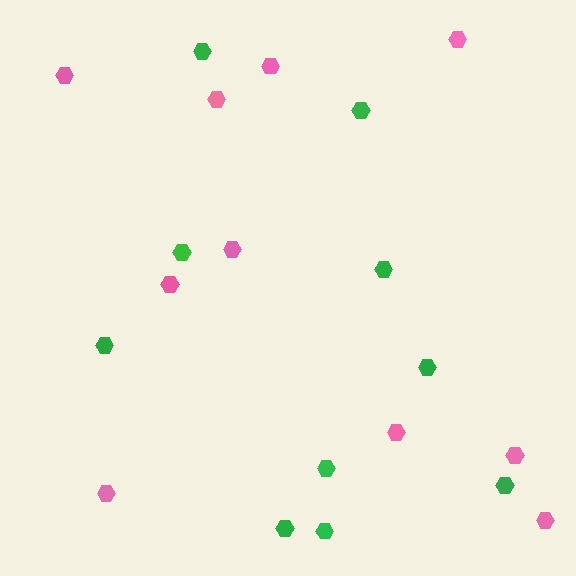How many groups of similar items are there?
There are 2 groups: one group of green hexagons (10) and one group of pink hexagons (10).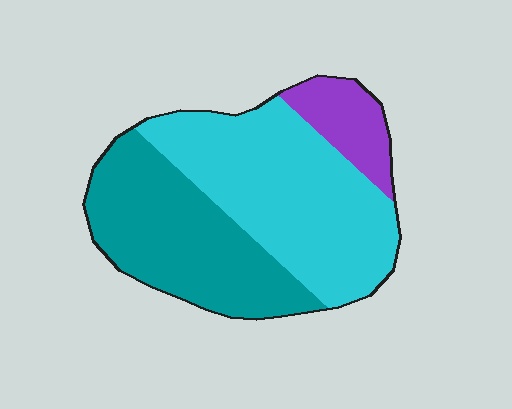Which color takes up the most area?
Cyan, at roughly 50%.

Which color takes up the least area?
Purple, at roughly 10%.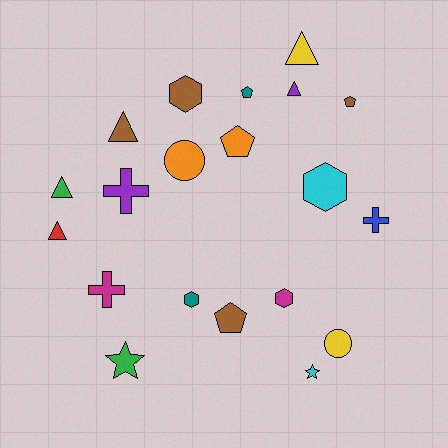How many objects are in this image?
There are 20 objects.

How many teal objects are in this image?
There are 2 teal objects.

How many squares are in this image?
There are no squares.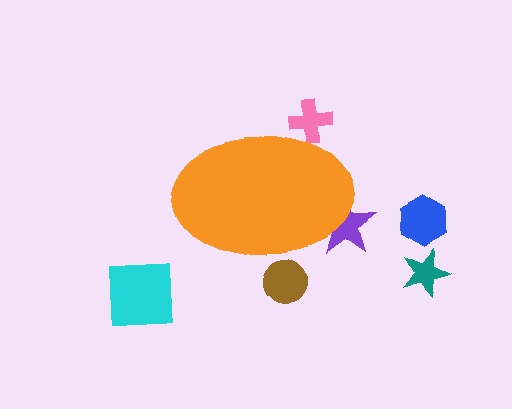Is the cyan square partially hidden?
No, the cyan square is fully visible.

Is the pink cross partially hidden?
Yes, the pink cross is partially hidden behind the orange ellipse.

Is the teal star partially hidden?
No, the teal star is fully visible.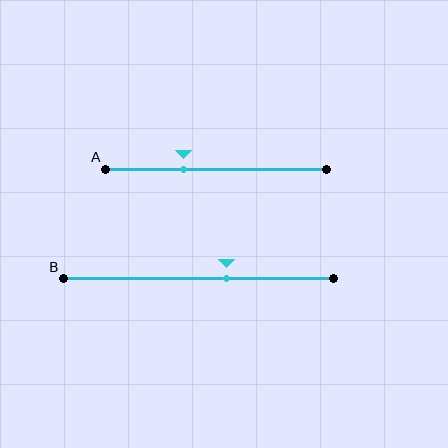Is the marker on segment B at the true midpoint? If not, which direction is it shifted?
No, the marker on segment B is shifted to the right by about 10% of the segment length.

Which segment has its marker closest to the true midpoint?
Segment B has its marker closest to the true midpoint.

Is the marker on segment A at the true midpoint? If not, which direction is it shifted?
No, the marker on segment A is shifted to the left by about 15% of the segment length.